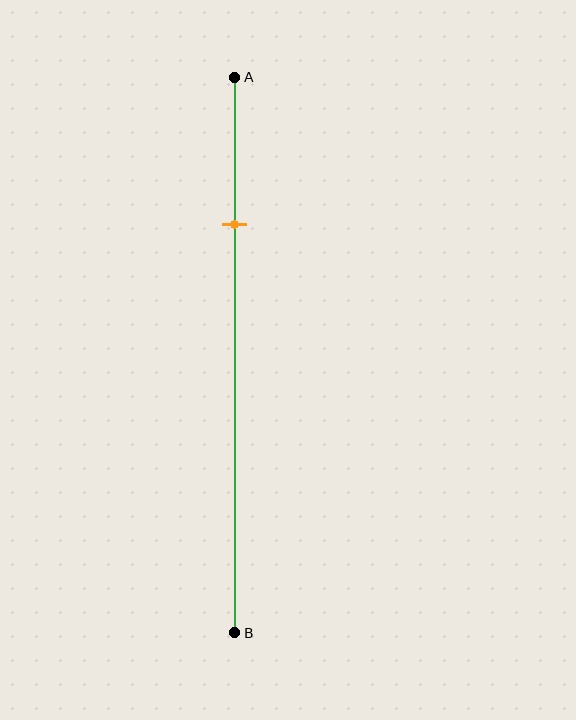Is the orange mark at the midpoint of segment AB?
No, the mark is at about 25% from A, not at the 50% midpoint.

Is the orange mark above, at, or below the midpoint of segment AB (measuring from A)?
The orange mark is above the midpoint of segment AB.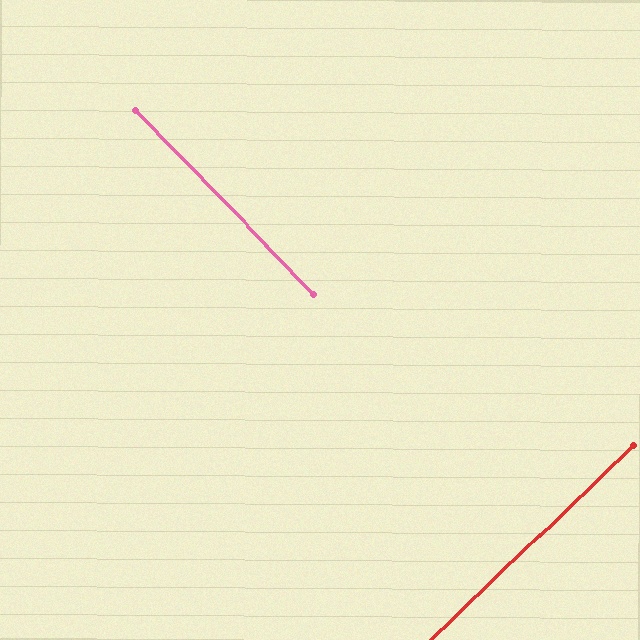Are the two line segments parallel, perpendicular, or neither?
Perpendicular — they meet at approximately 90°.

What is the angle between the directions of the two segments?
Approximately 90 degrees.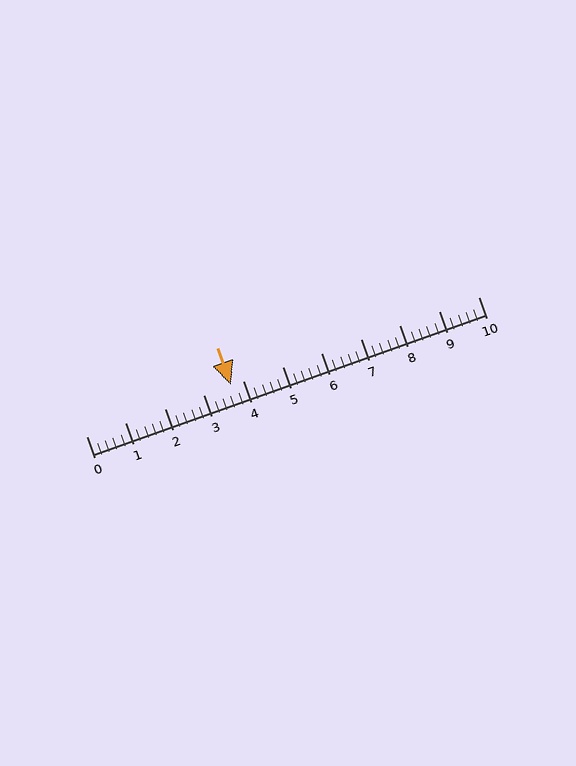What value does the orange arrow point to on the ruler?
The orange arrow points to approximately 3.7.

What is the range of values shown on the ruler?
The ruler shows values from 0 to 10.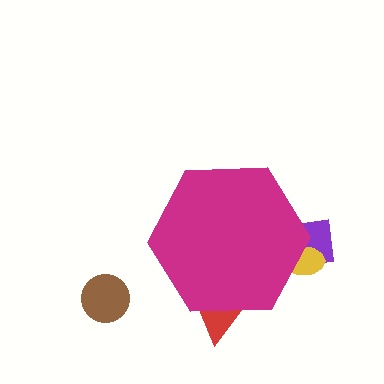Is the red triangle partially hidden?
Yes, the red triangle is partially hidden behind the magenta hexagon.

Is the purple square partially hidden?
Yes, the purple square is partially hidden behind the magenta hexagon.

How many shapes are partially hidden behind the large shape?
3 shapes are partially hidden.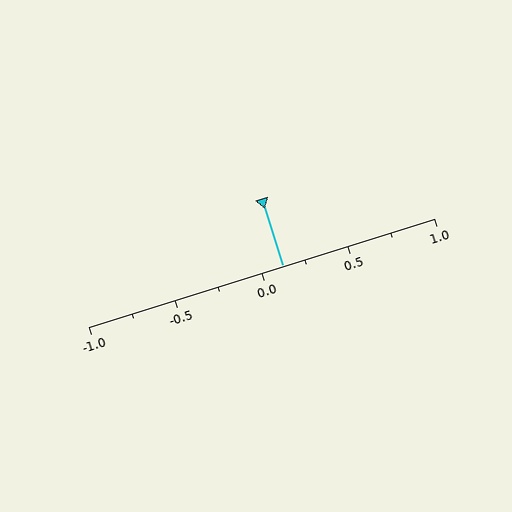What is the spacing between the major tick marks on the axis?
The major ticks are spaced 0.5 apart.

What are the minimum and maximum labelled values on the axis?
The axis runs from -1.0 to 1.0.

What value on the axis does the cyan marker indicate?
The marker indicates approximately 0.12.